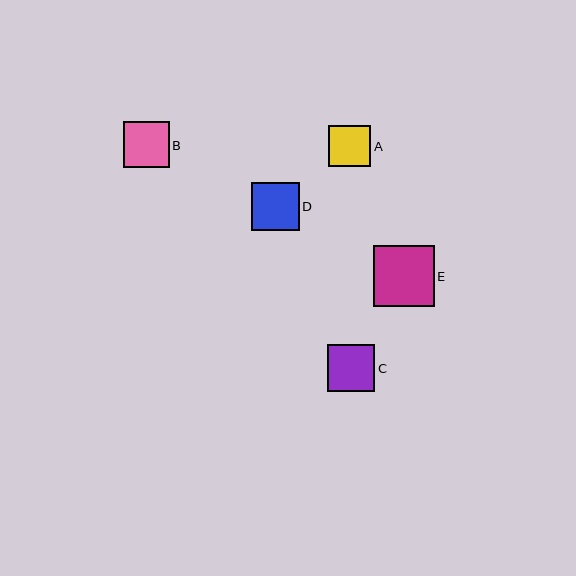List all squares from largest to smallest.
From largest to smallest: E, C, D, B, A.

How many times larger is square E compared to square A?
Square E is approximately 1.4 times the size of square A.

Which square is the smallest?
Square A is the smallest with a size of approximately 42 pixels.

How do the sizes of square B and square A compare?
Square B and square A are approximately the same size.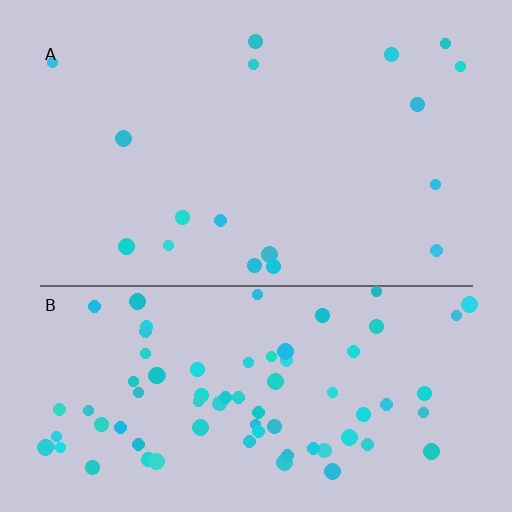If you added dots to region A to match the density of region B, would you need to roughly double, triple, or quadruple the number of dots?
Approximately quadruple.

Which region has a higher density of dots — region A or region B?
B (the bottom).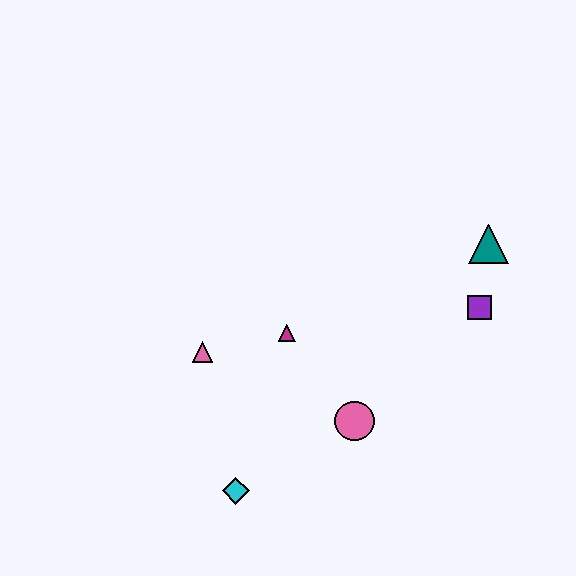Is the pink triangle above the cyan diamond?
Yes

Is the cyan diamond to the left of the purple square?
Yes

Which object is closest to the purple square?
The teal triangle is closest to the purple square.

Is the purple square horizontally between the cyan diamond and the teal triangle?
Yes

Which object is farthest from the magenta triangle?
The teal triangle is farthest from the magenta triangle.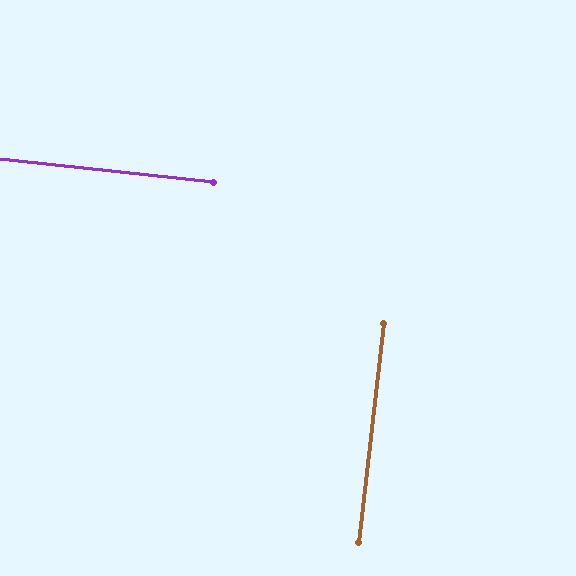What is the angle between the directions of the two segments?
Approximately 90 degrees.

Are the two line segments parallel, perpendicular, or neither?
Perpendicular — they meet at approximately 90°.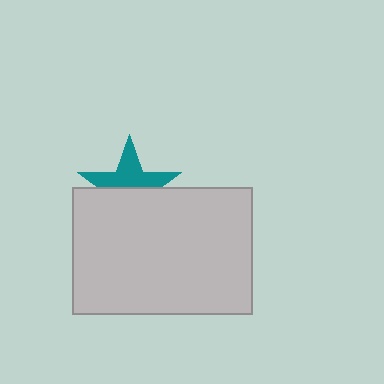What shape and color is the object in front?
The object in front is a light gray rectangle.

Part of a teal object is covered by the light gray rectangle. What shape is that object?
It is a star.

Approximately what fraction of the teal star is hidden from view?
Roughly 48% of the teal star is hidden behind the light gray rectangle.